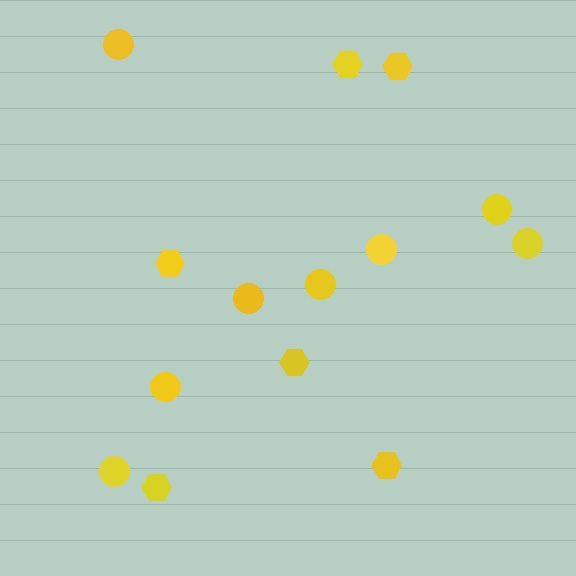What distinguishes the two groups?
There are 2 groups: one group of hexagons (6) and one group of circles (8).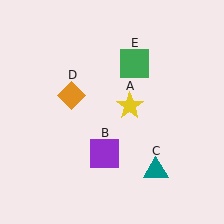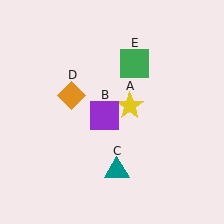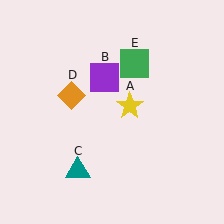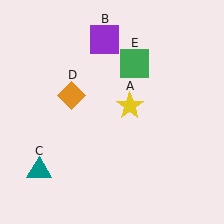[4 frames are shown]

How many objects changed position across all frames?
2 objects changed position: purple square (object B), teal triangle (object C).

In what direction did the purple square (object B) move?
The purple square (object B) moved up.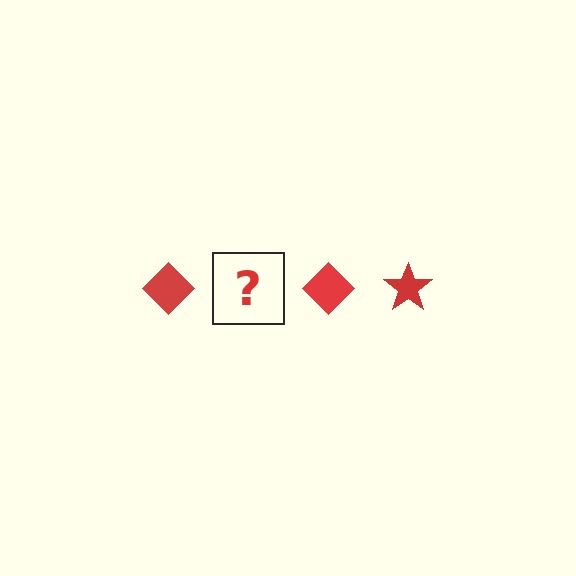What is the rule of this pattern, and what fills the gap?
The rule is that the pattern cycles through diamond, star shapes in red. The gap should be filled with a red star.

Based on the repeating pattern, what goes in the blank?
The blank should be a red star.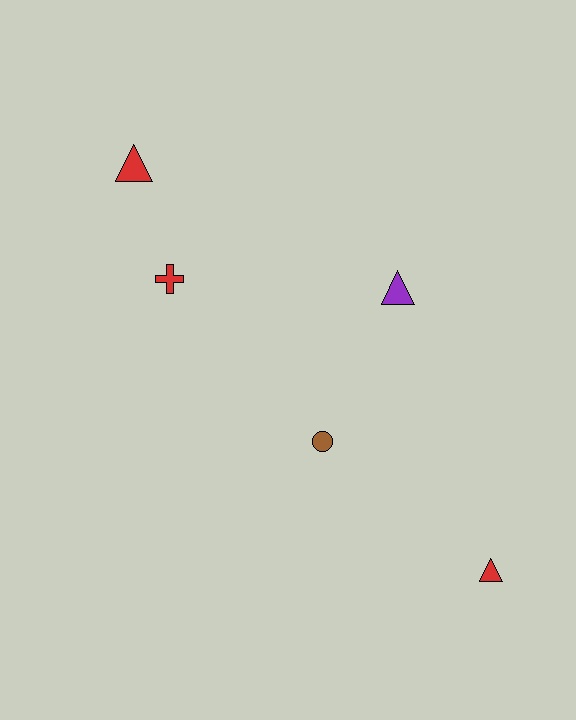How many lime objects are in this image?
There are no lime objects.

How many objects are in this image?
There are 5 objects.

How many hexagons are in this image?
There are no hexagons.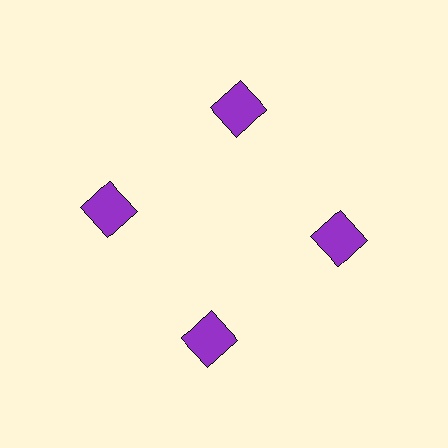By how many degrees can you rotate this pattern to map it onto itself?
The pattern maps onto itself every 90 degrees of rotation.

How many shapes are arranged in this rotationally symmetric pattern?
There are 4 shapes, arranged in 4 groups of 1.